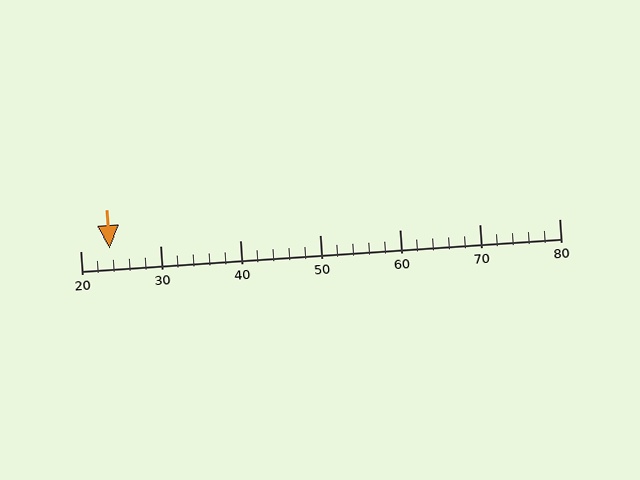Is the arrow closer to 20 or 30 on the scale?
The arrow is closer to 20.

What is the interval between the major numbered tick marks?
The major tick marks are spaced 10 units apart.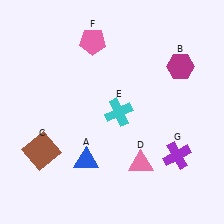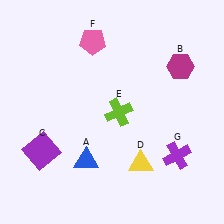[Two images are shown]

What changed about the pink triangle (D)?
In Image 1, D is pink. In Image 2, it changed to yellow.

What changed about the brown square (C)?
In Image 1, C is brown. In Image 2, it changed to purple.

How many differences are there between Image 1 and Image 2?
There are 3 differences between the two images.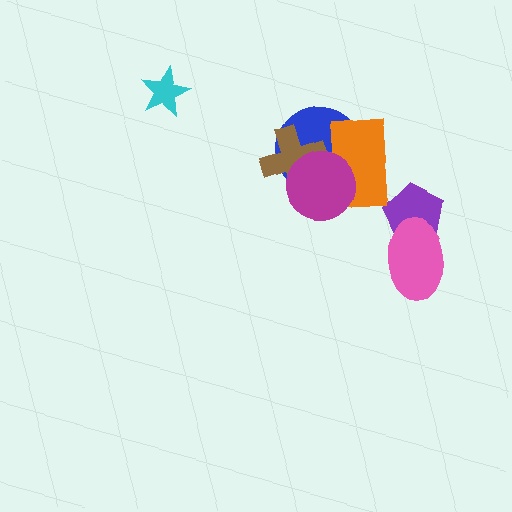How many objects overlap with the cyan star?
0 objects overlap with the cyan star.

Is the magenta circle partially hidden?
No, no other shape covers it.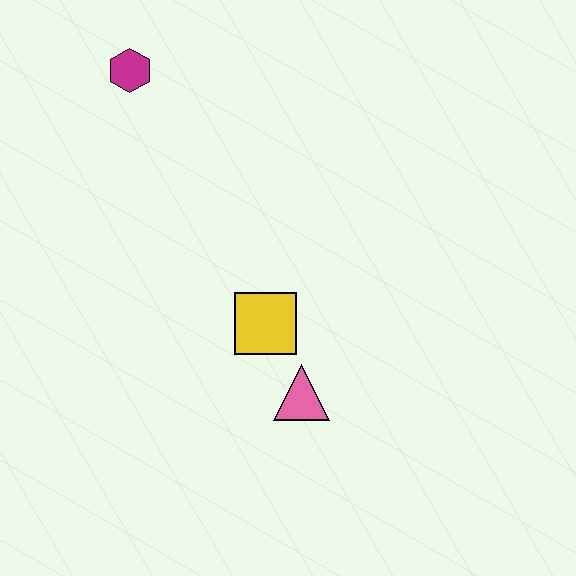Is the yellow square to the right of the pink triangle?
No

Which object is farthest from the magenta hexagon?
The pink triangle is farthest from the magenta hexagon.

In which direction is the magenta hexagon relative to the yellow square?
The magenta hexagon is above the yellow square.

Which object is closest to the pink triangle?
The yellow square is closest to the pink triangle.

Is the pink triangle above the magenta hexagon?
No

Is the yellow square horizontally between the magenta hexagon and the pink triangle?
Yes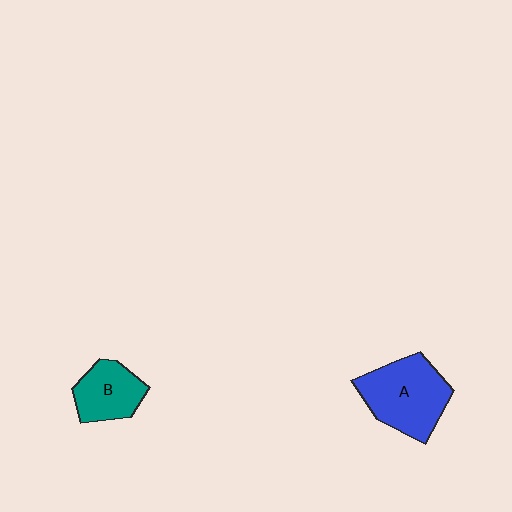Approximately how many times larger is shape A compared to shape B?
Approximately 1.6 times.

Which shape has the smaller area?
Shape B (teal).